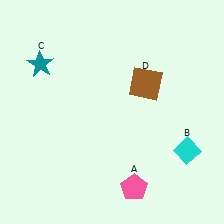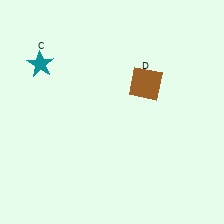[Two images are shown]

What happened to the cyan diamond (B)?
The cyan diamond (B) was removed in Image 2. It was in the bottom-right area of Image 1.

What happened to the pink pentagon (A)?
The pink pentagon (A) was removed in Image 2. It was in the bottom-right area of Image 1.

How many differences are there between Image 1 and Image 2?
There are 2 differences between the two images.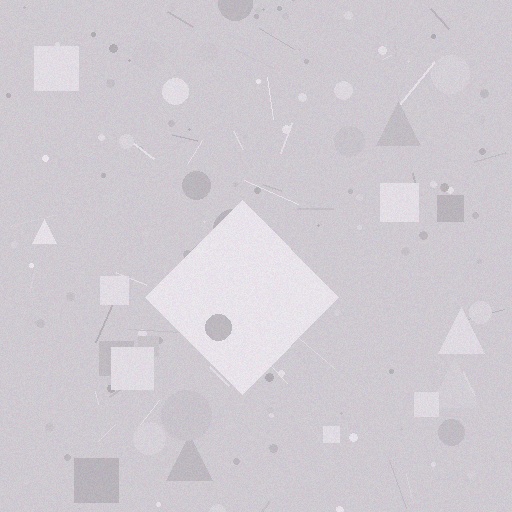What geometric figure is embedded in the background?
A diamond is embedded in the background.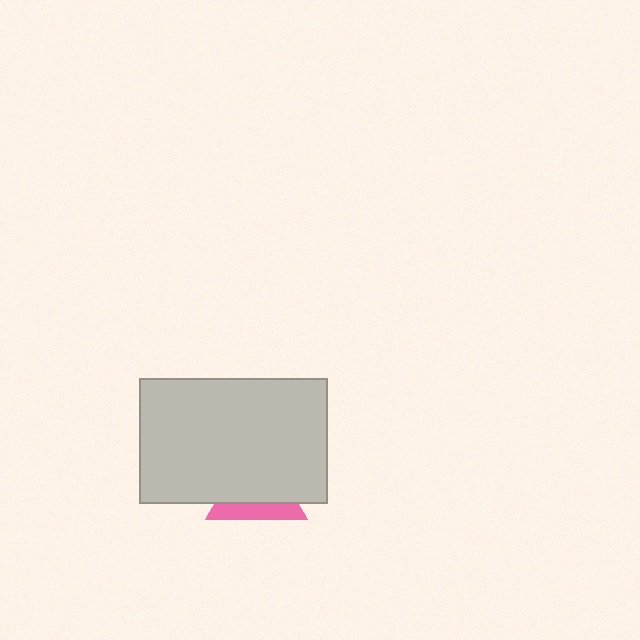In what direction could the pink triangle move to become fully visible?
The pink triangle could move down. That would shift it out from behind the light gray rectangle entirely.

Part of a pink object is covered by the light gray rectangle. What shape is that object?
It is a triangle.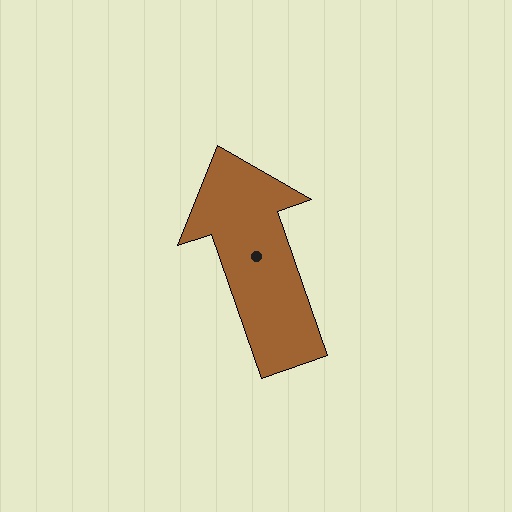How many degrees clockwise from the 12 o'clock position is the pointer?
Approximately 341 degrees.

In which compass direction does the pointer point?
North.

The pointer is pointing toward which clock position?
Roughly 11 o'clock.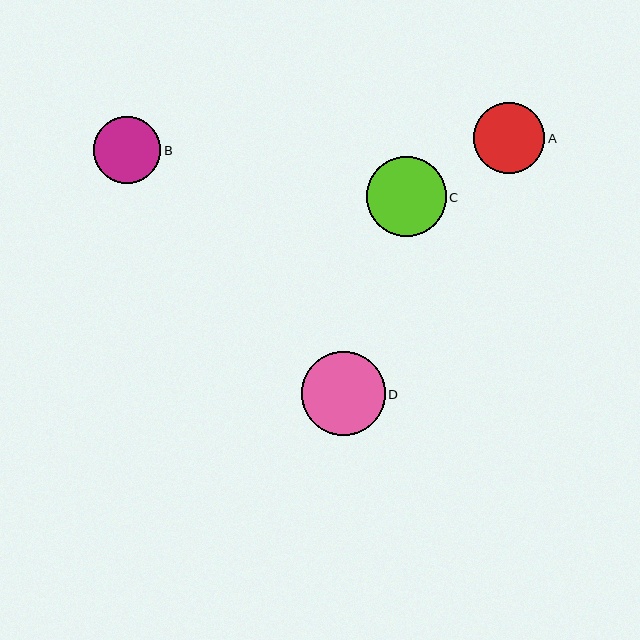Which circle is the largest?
Circle D is the largest with a size of approximately 84 pixels.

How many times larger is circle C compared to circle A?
Circle C is approximately 1.1 times the size of circle A.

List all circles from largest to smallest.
From largest to smallest: D, C, A, B.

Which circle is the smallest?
Circle B is the smallest with a size of approximately 67 pixels.